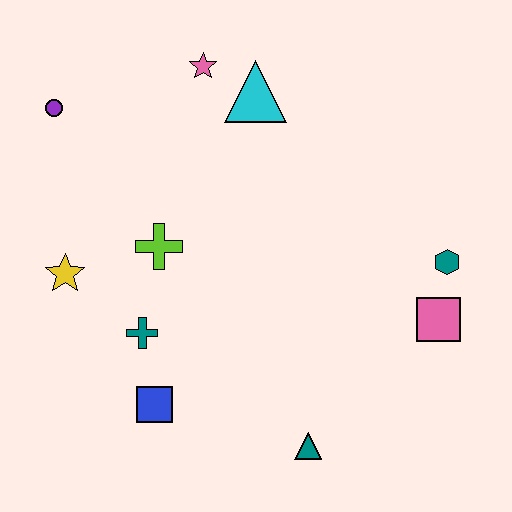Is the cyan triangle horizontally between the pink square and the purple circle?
Yes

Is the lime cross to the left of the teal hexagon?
Yes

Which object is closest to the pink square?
The teal hexagon is closest to the pink square.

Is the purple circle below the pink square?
No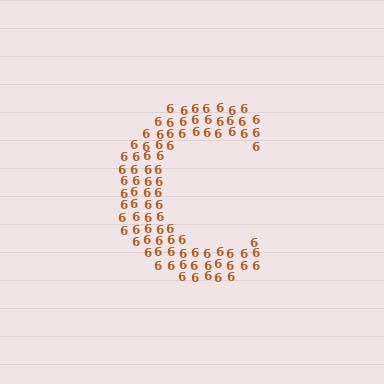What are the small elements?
The small elements are digit 6's.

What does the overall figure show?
The overall figure shows the letter C.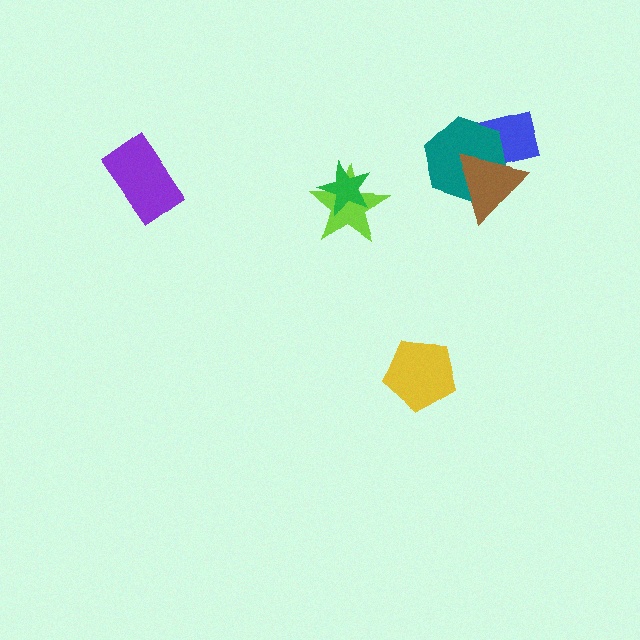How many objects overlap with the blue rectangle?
2 objects overlap with the blue rectangle.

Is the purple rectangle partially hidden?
No, no other shape covers it.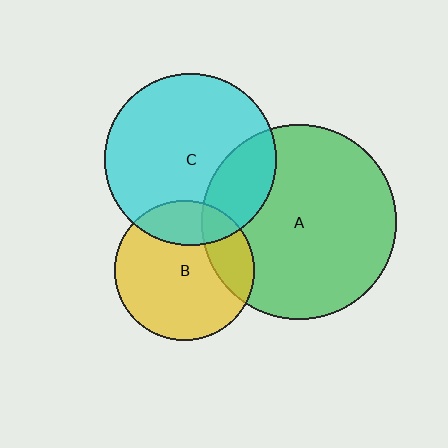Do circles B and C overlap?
Yes.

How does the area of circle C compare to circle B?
Approximately 1.5 times.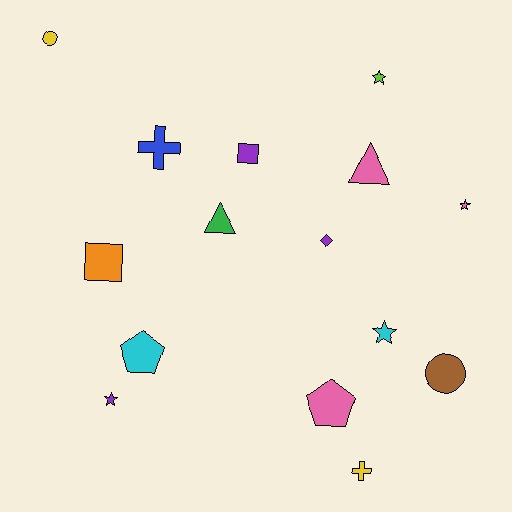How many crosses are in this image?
There are 2 crosses.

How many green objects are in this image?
There is 1 green object.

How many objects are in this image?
There are 15 objects.